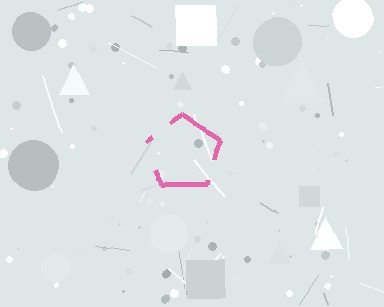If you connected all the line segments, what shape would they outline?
They would outline a pentagon.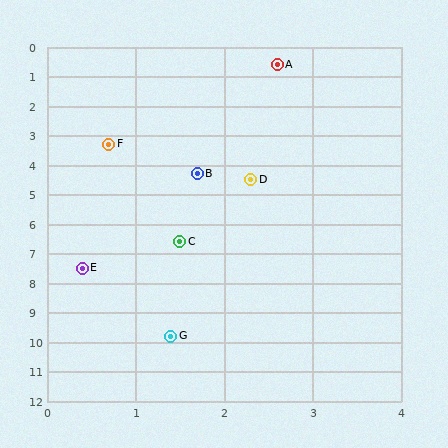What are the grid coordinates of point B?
Point B is at approximately (1.7, 4.3).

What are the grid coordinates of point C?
Point C is at approximately (1.5, 6.6).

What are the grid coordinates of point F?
Point F is at approximately (0.7, 3.3).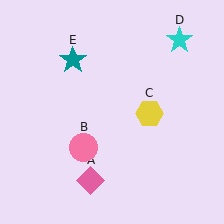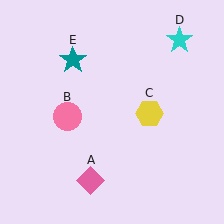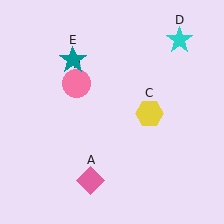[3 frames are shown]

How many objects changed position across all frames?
1 object changed position: pink circle (object B).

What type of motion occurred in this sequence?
The pink circle (object B) rotated clockwise around the center of the scene.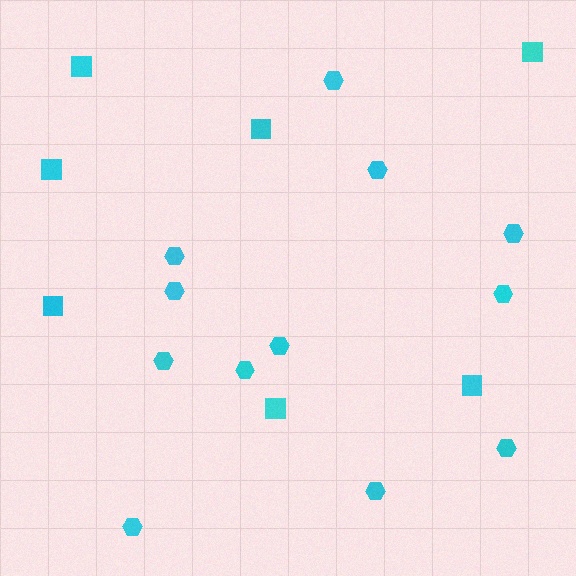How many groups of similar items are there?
There are 2 groups: one group of squares (7) and one group of hexagons (12).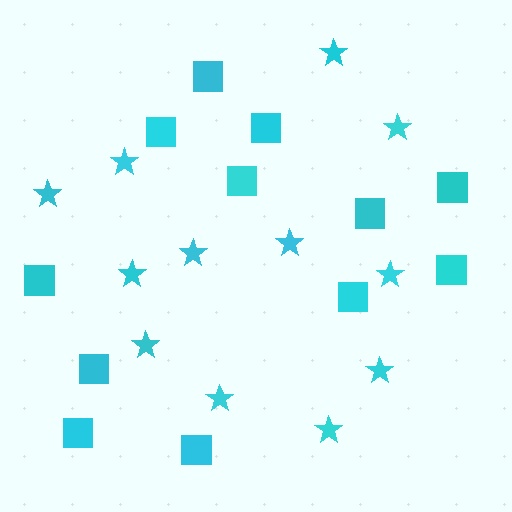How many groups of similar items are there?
There are 2 groups: one group of stars (12) and one group of squares (12).